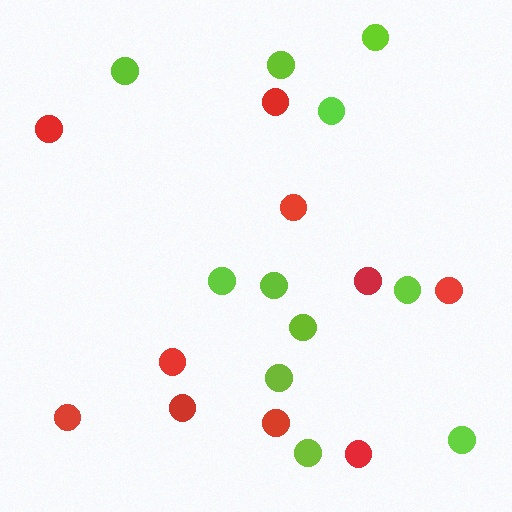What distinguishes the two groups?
There are 2 groups: one group of red circles (10) and one group of lime circles (11).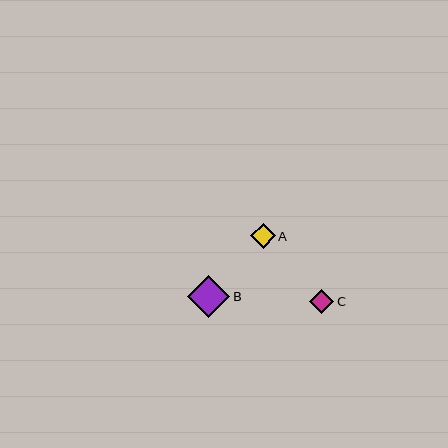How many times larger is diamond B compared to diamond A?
Diamond B is approximately 1.7 times the size of diamond A.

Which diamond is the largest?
Diamond B is the largest with a size of approximately 42 pixels.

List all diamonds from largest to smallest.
From largest to smallest: B, A, C.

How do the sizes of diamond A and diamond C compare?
Diamond A and diamond C are approximately the same size.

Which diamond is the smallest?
Diamond C is the smallest with a size of approximately 24 pixels.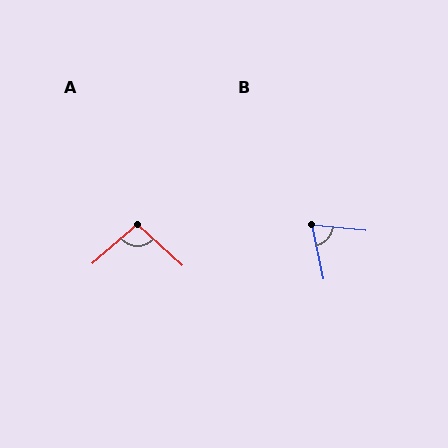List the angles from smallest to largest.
B (72°), A (96°).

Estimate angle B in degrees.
Approximately 72 degrees.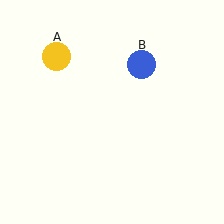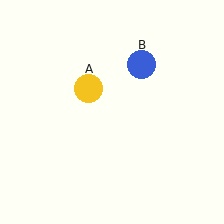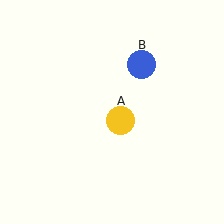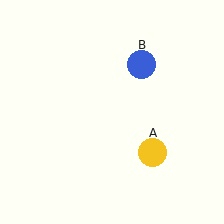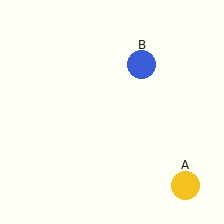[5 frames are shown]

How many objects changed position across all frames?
1 object changed position: yellow circle (object A).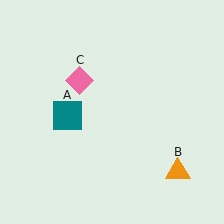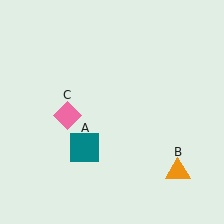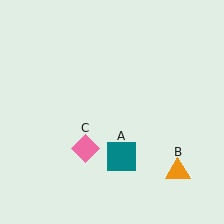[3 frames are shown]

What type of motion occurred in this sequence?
The teal square (object A), pink diamond (object C) rotated counterclockwise around the center of the scene.